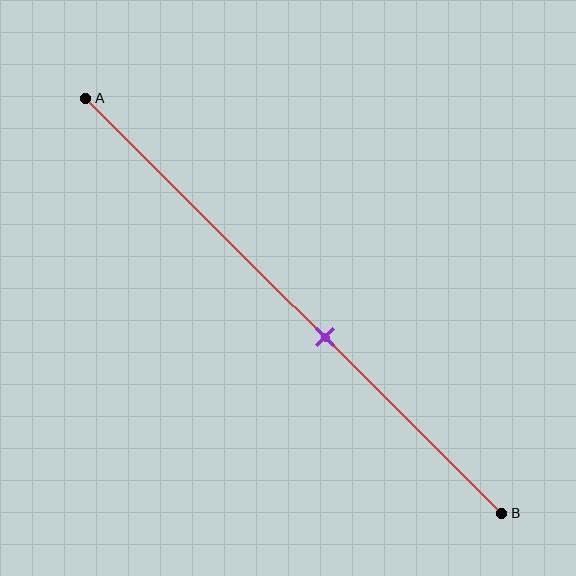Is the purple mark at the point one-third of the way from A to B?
No, the mark is at about 60% from A, not at the 33% one-third point.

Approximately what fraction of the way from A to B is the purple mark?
The purple mark is approximately 60% of the way from A to B.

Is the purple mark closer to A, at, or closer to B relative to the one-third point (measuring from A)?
The purple mark is closer to point B than the one-third point of segment AB.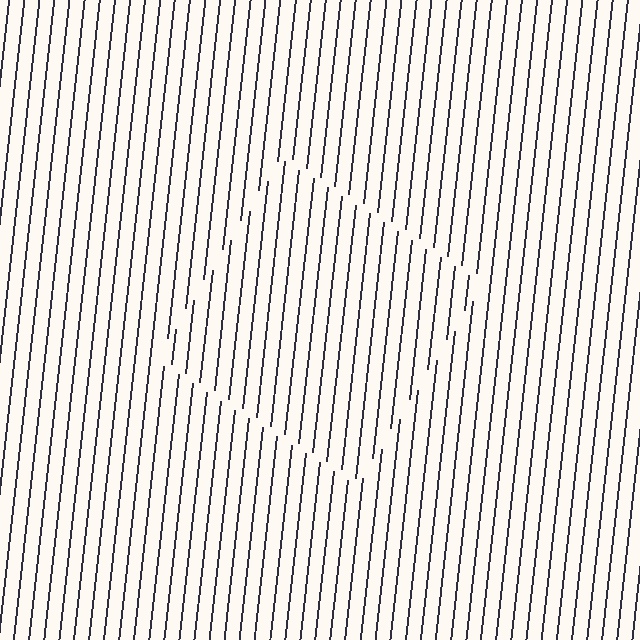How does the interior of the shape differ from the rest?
The interior of the shape contains the same grating, shifted by half a period — the contour is defined by the phase discontinuity where line-ends from the inner and outer gratings abut.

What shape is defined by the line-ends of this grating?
An illusory square. The interior of the shape contains the same grating, shifted by half a period — the contour is defined by the phase discontinuity where line-ends from the inner and outer gratings abut.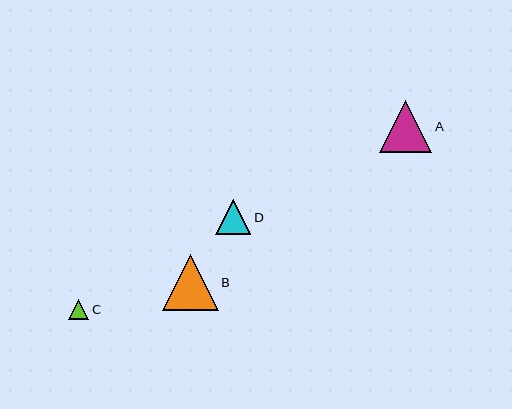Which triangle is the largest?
Triangle B is the largest with a size of approximately 56 pixels.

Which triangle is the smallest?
Triangle C is the smallest with a size of approximately 20 pixels.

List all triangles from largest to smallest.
From largest to smallest: B, A, D, C.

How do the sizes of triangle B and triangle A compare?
Triangle B and triangle A are approximately the same size.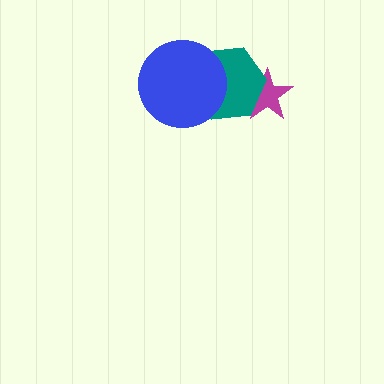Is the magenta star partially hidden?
Yes, it is partially covered by another shape.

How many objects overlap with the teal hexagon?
2 objects overlap with the teal hexagon.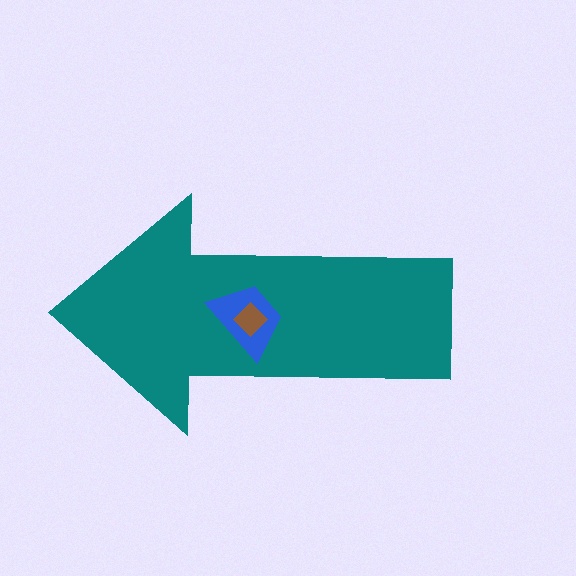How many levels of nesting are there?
3.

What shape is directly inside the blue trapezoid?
The brown diamond.